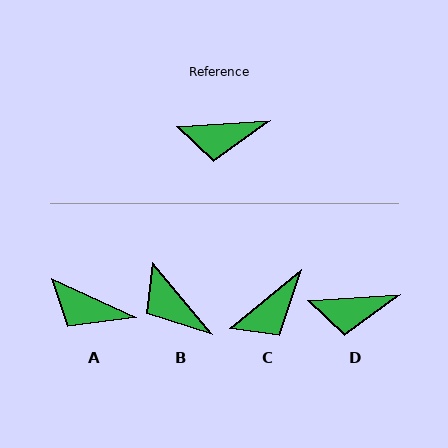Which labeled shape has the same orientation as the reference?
D.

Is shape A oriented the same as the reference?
No, it is off by about 29 degrees.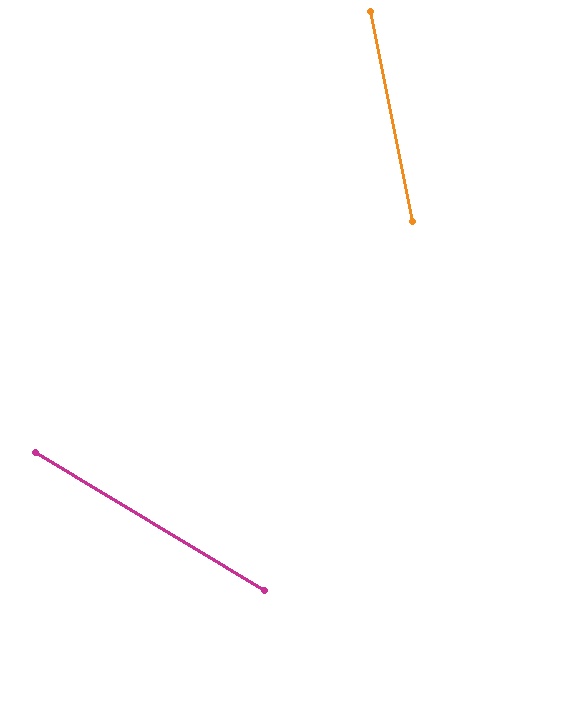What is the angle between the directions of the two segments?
Approximately 48 degrees.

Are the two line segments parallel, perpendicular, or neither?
Neither parallel nor perpendicular — they differ by about 48°.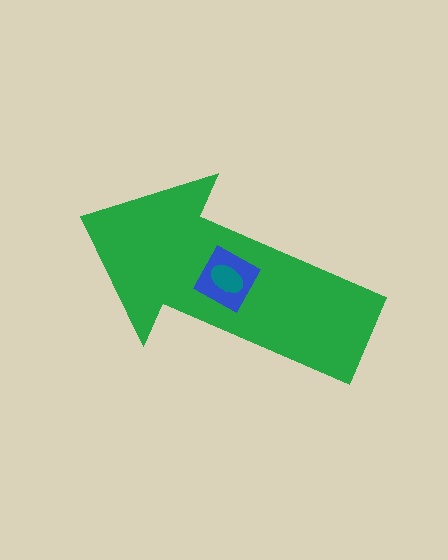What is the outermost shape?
The green arrow.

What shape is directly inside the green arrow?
The blue square.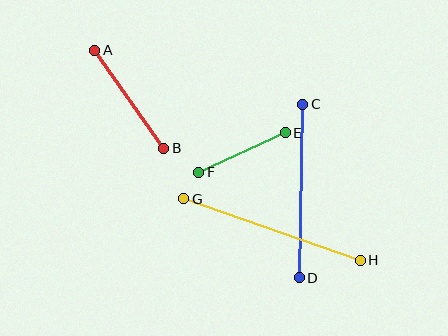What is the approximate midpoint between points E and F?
The midpoint is at approximately (242, 153) pixels.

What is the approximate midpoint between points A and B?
The midpoint is at approximately (129, 99) pixels.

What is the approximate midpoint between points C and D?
The midpoint is at approximately (301, 191) pixels.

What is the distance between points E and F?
The distance is approximately 95 pixels.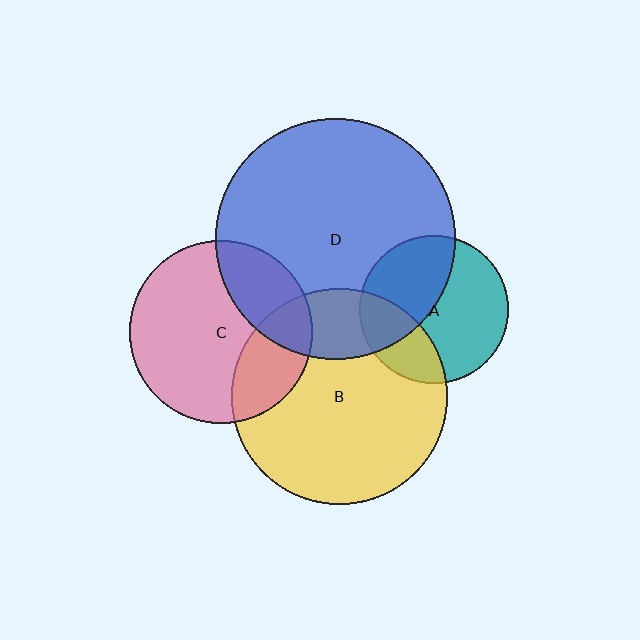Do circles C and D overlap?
Yes.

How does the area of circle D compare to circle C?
Approximately 1.7 times.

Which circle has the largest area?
Circle D (blue).